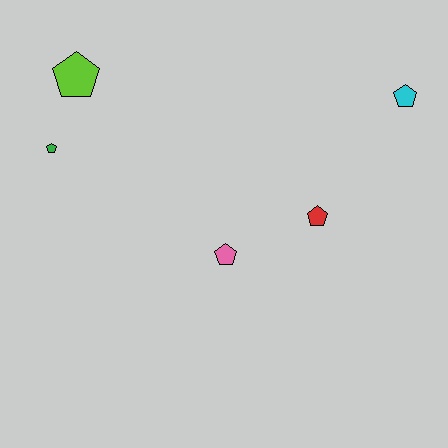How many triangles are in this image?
There are no triangles.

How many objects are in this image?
There are 5 objects.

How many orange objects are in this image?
There are no orange objects.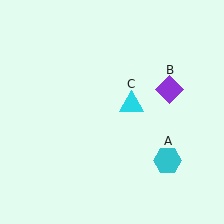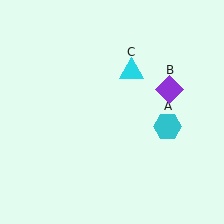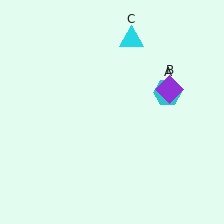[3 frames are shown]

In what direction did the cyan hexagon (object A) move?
The cyan hexagon (object A) moved up.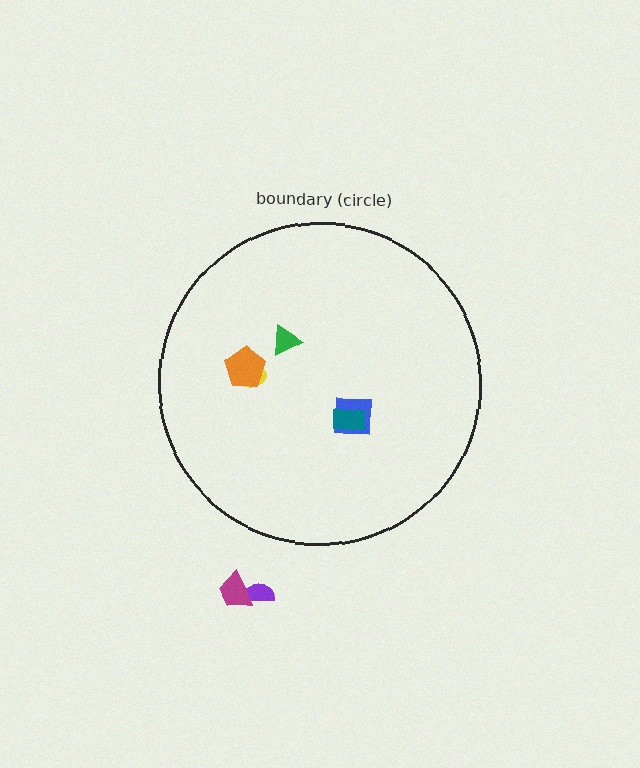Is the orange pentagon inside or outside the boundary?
Inside.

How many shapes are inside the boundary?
5 inside, 2 outside.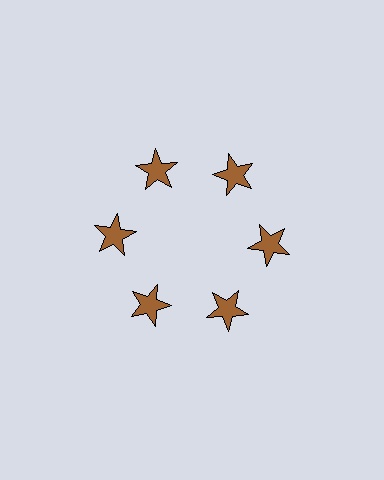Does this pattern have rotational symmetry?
Yes, this pattern has 6-fold rotational symmetry. It looks the same after rotating 60 degrees around the center.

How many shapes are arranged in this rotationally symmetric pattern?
There are 6 shapes, arranged in 6 groups of 1.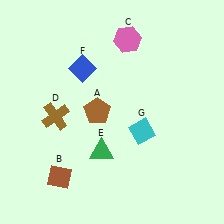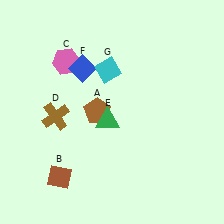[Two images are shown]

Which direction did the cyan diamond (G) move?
The cyan diamond (G) moved up.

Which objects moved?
The objects that moved are: the pink hexagon (C), the green triangle (E), the cyan diamond (G).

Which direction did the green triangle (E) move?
The green triangle (E) moved up.